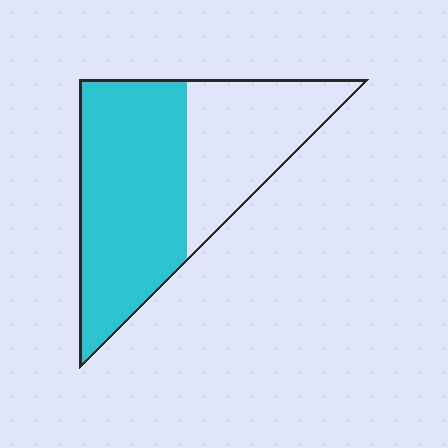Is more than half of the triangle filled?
Yes.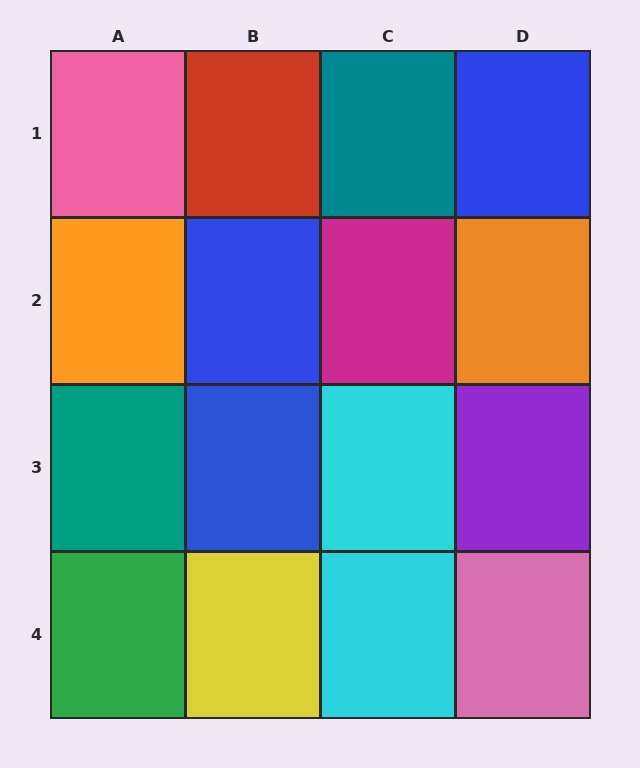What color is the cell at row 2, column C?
Magenta.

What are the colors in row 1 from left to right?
Pink, red, teal, blue.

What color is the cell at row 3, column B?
Blue.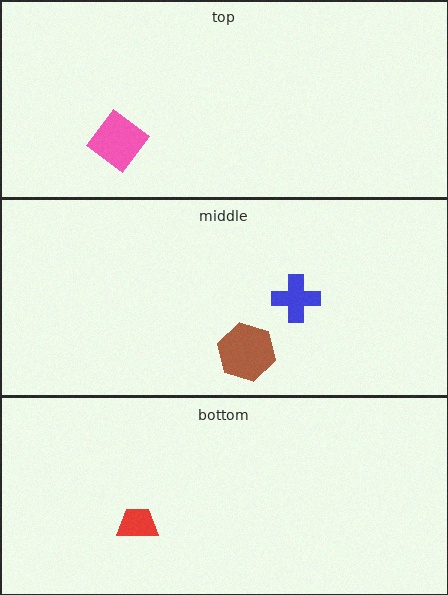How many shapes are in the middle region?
2.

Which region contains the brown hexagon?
The middle region.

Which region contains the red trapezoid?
The bottom region.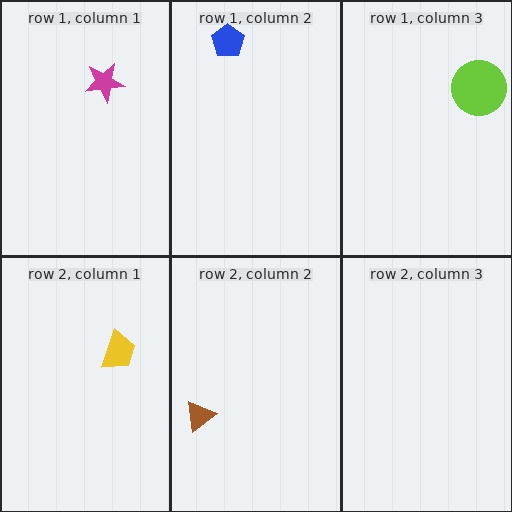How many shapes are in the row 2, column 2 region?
1.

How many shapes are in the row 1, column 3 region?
1.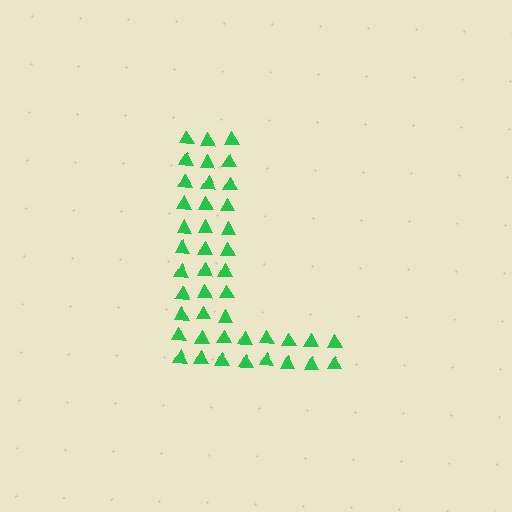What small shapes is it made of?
It is made of small triangles.